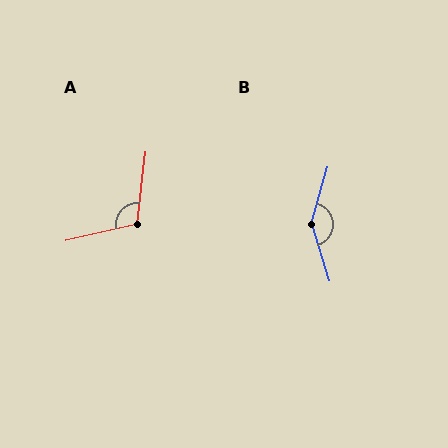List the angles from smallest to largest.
A (110°), B (146°).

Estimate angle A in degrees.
Approximately 110 degrees.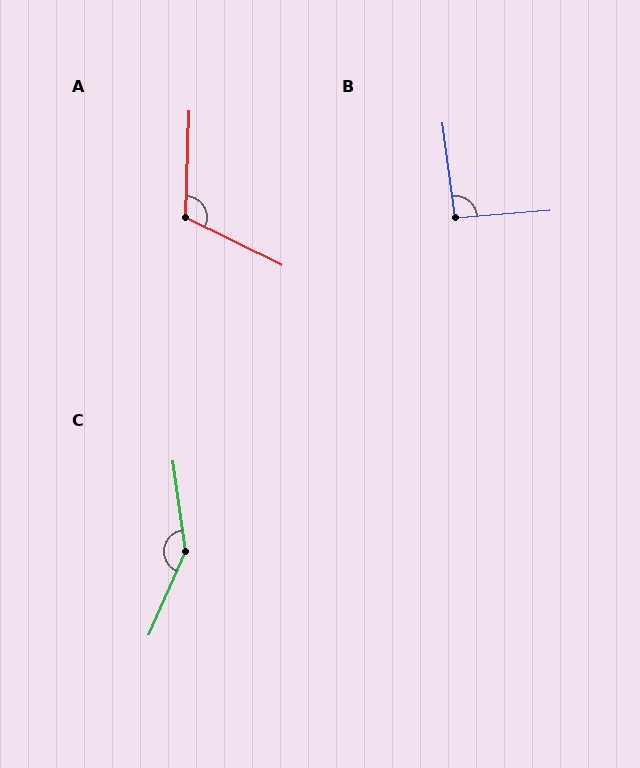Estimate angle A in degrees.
Approximately 114 degrees.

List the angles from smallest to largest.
B (93°), A (114°), C (149°).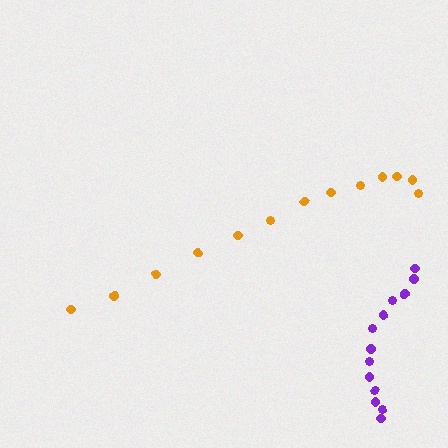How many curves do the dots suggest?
There are 2 distinct paths.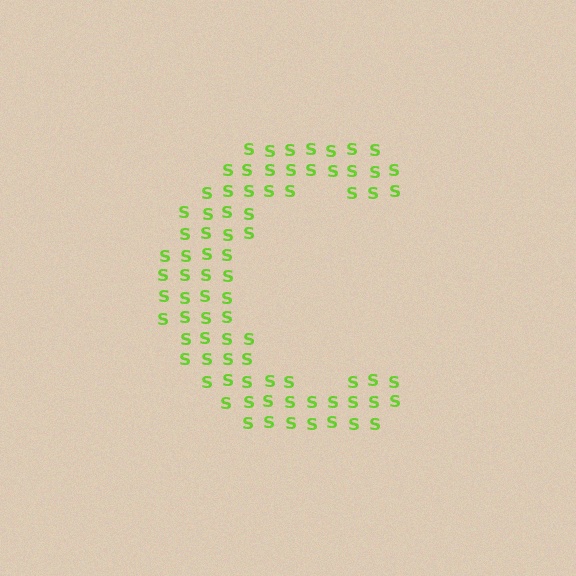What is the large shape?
The large shape is the letter C.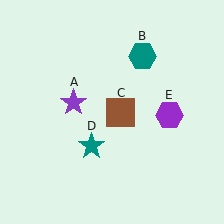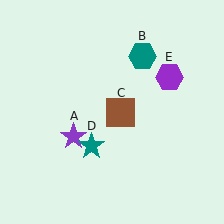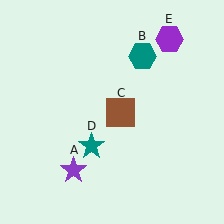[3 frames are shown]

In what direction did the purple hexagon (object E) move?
The purple hexagon (object E) moved up.